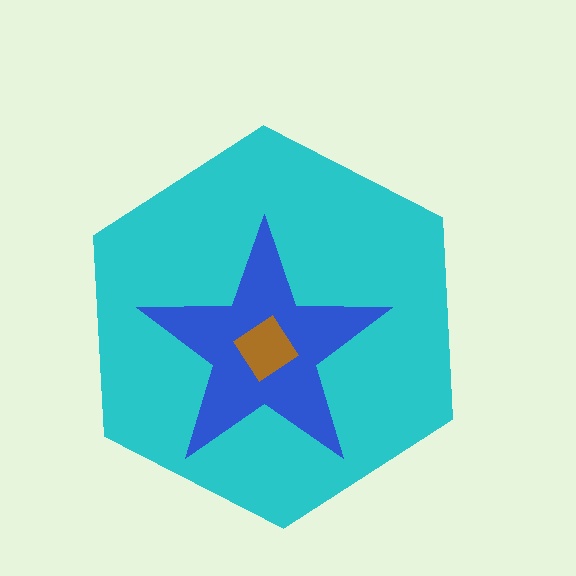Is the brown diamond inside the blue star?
Yes.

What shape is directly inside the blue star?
The brown diamond.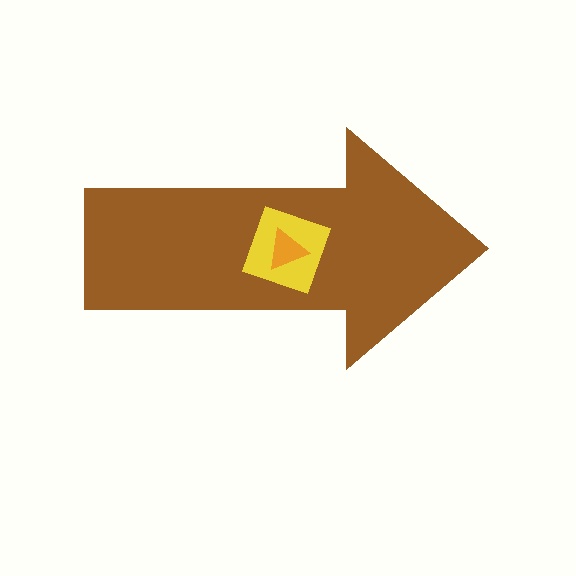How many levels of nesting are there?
3.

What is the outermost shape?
The brown arrow.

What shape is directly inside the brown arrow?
The yellow square.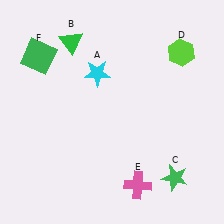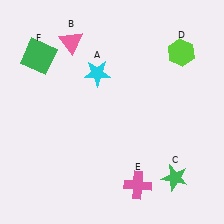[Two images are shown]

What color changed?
The triangle (B) changed from green in Image 1 to pink in Image 2.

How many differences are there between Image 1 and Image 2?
There is 1 difference between the two images.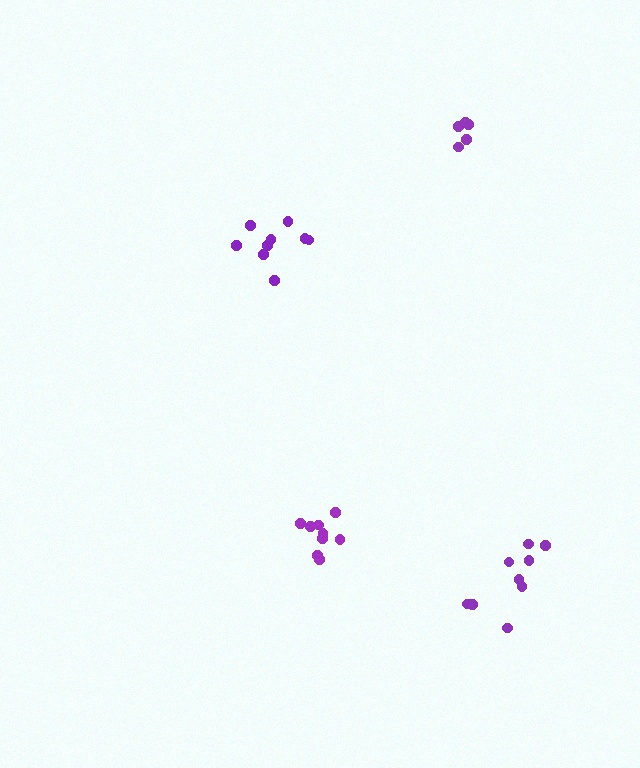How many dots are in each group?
Group 1: 9 dots, Group 2: 5 dots, Group 3: 9 dots, Group 4: 9 dots (32 total).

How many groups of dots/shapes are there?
There are 4 groups.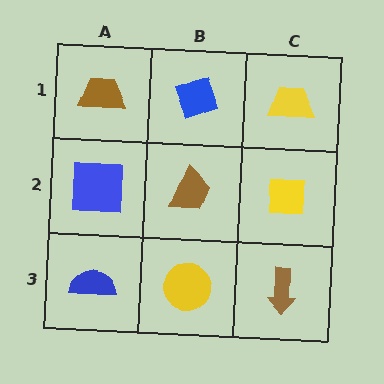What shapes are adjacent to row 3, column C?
A yellow square (row 2, column C), a yellow circle (row 3, column B).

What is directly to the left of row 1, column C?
A blue diamond.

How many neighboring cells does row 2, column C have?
3.